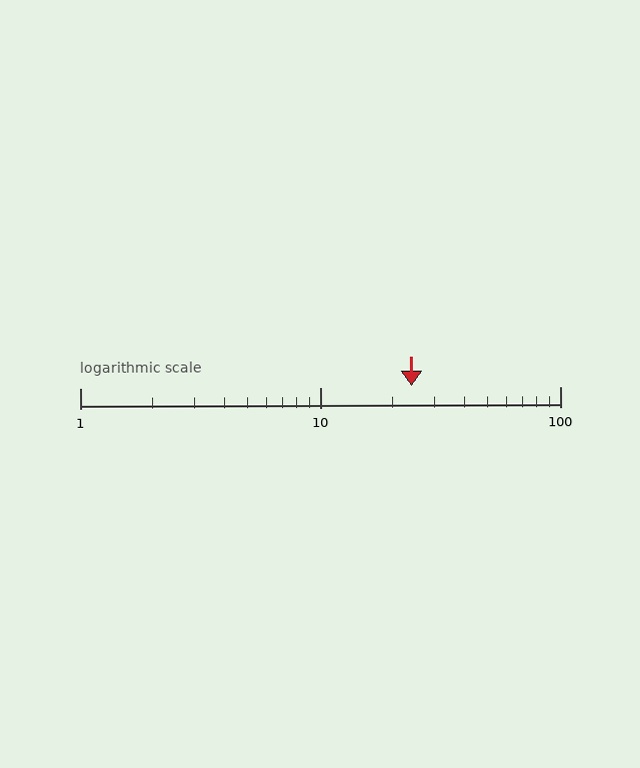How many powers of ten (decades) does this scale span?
The scale spans 2 decades, from 1 to 100.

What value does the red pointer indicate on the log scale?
The pointer indicates approximately 24.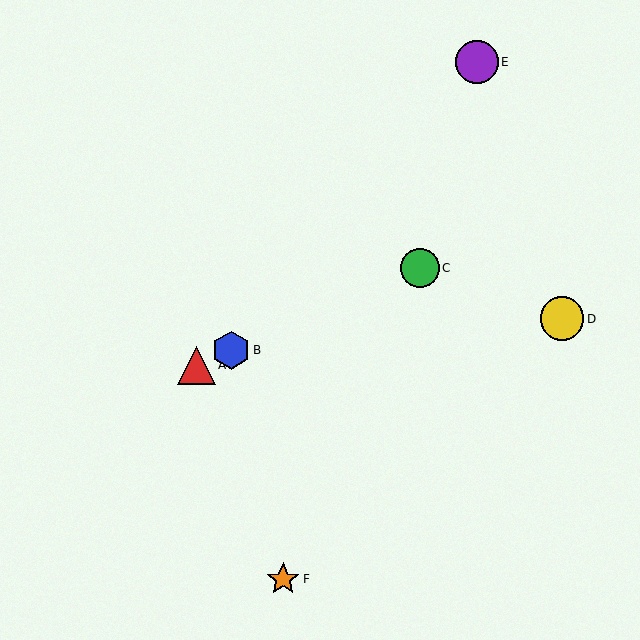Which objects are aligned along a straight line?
Objects A, B, C are aligned along a straight line.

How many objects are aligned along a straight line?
3 objects (A, B, C) are aligned along a straight line.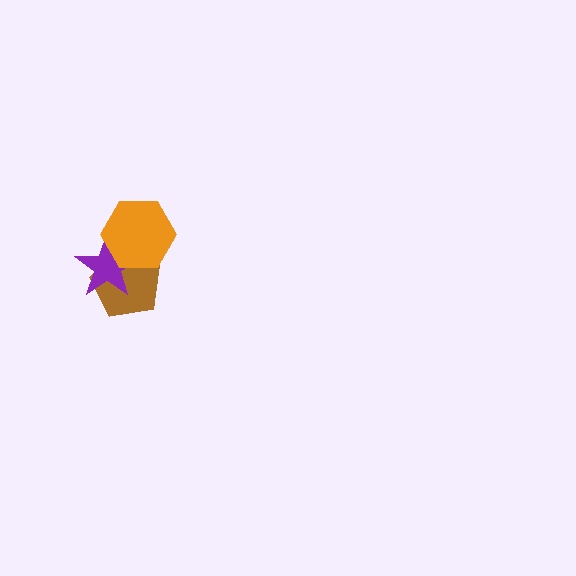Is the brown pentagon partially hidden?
Yes, it is partially covered by another shape.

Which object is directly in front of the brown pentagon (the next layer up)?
The purple star is directly in front of the brown pentagon.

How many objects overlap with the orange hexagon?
2 objects overlap with the orange hexagon.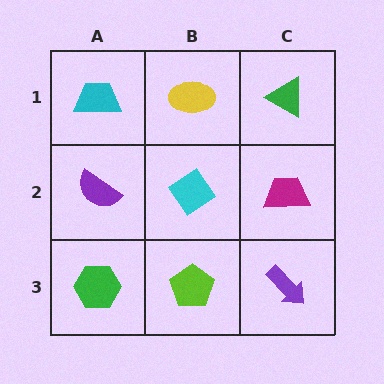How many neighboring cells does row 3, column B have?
3.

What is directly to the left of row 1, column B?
A cyan trapezoid.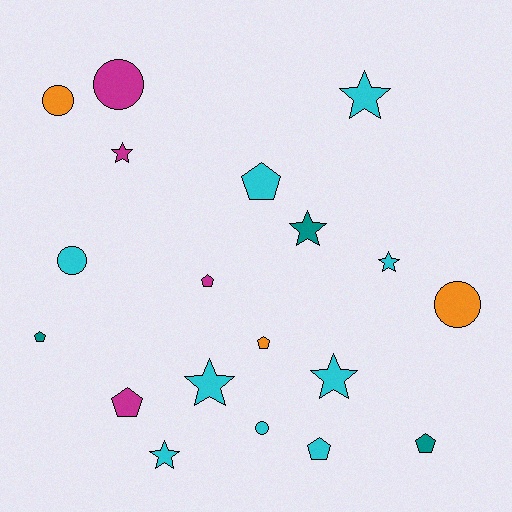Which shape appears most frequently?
Star, with 7 objects.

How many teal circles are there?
There are no teal circles.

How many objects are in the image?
There are 19 objects.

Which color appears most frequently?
Cyan, with 9 objects.